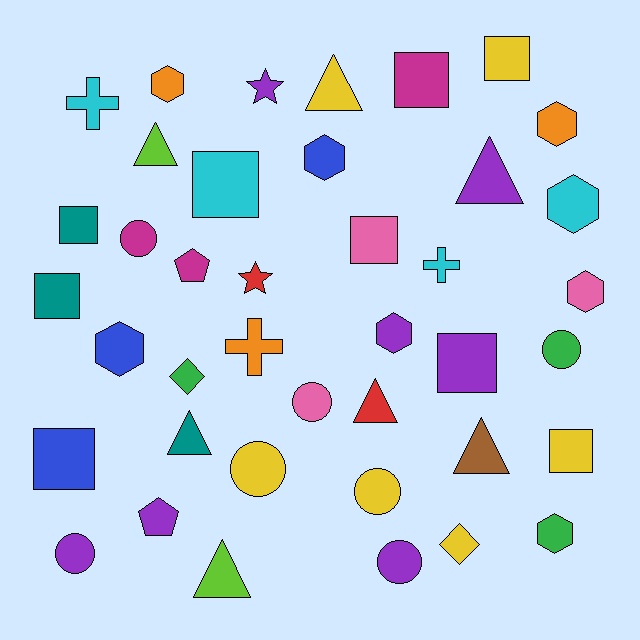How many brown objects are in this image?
There is 1 brown object.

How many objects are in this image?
There are 40 objects.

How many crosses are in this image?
There are 3 crosses.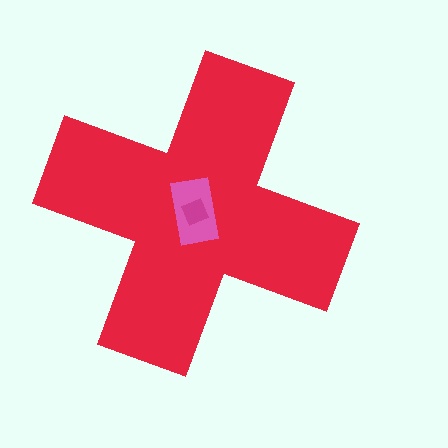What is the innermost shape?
The magenta diamond.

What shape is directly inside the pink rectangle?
The magenta diamond.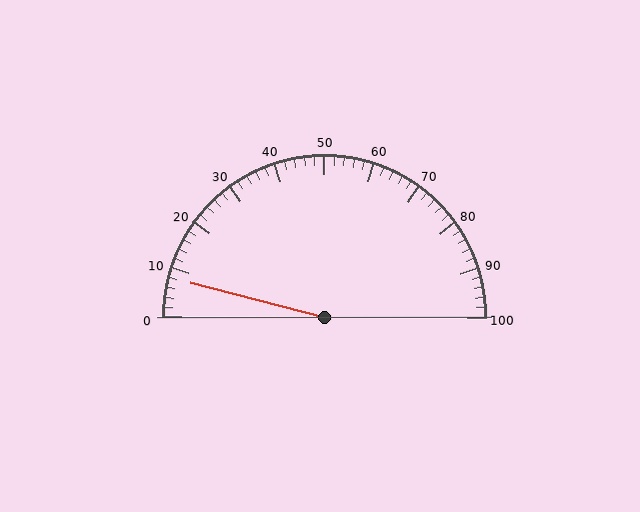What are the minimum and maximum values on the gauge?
The gauge ranges from 0 to 100.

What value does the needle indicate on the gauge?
The needle indicates approximately 8.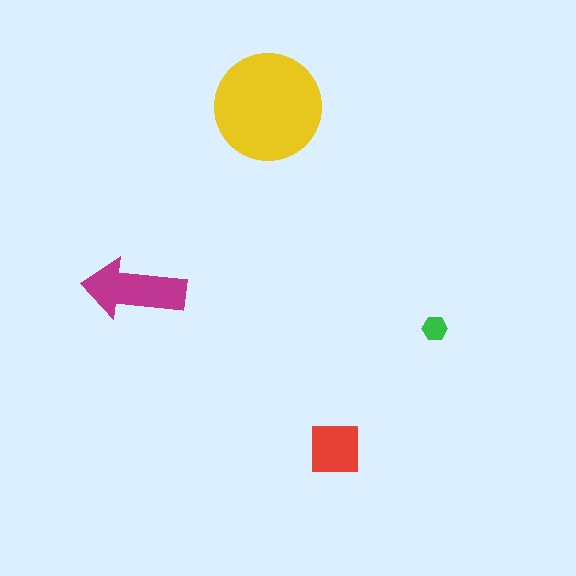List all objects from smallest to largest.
The green hexagon, the red square, the magenta arrow, the yellow circle.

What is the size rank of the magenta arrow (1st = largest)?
2nd.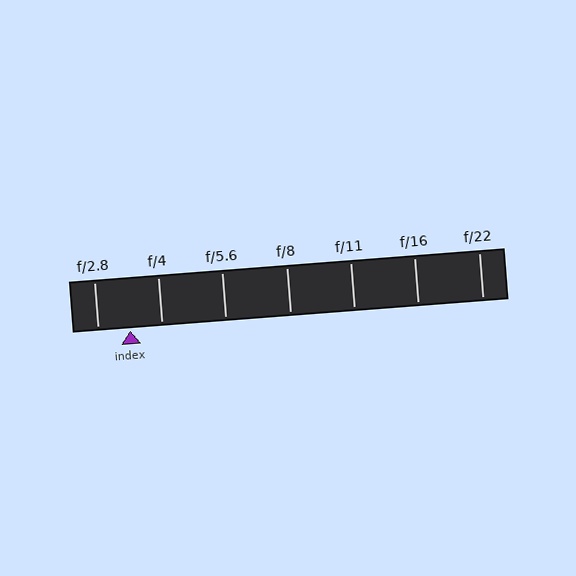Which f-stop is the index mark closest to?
The index mark is closest to f/4.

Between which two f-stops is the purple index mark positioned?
The index mark is between f/2.8 and f/4.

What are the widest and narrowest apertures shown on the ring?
The widest aperture shown is f/2.8 and the narrowest is f/22.